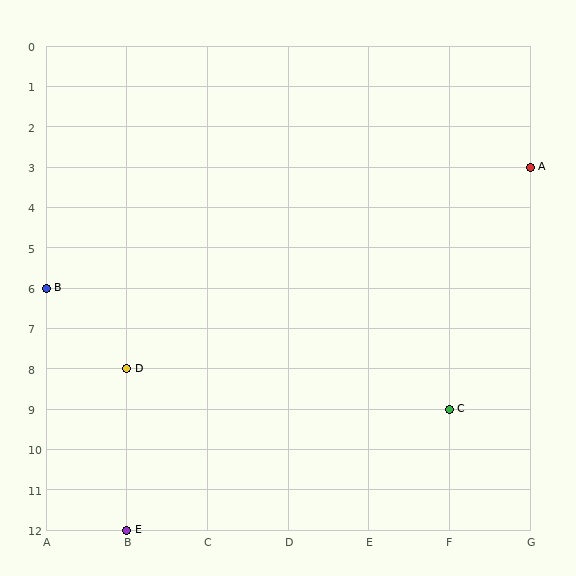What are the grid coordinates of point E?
Point E is at grid coordinates (B, 12).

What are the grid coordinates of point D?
Point D is at grid coordinates (B, 8).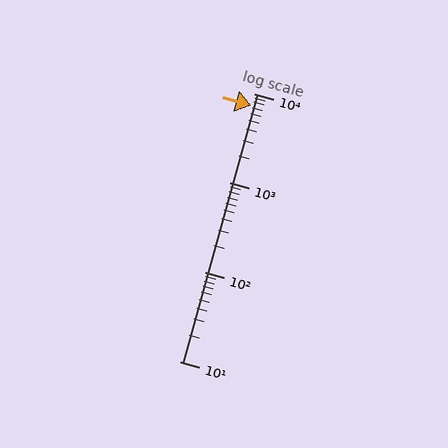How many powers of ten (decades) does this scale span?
The scale spans 3 decades, from 10 to 10000.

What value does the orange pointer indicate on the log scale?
The pointer indicates approximately 7300.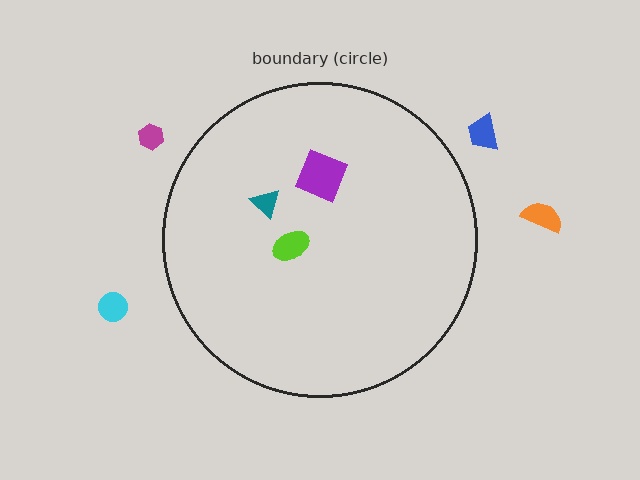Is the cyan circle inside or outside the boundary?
Outside.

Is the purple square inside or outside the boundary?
Inside.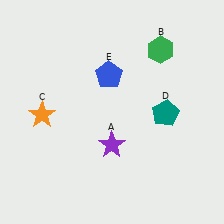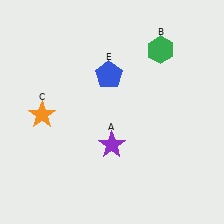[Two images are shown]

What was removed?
The teal pentagon (D) was removed in Image 2.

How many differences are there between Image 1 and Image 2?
There is 1 difference between the two images.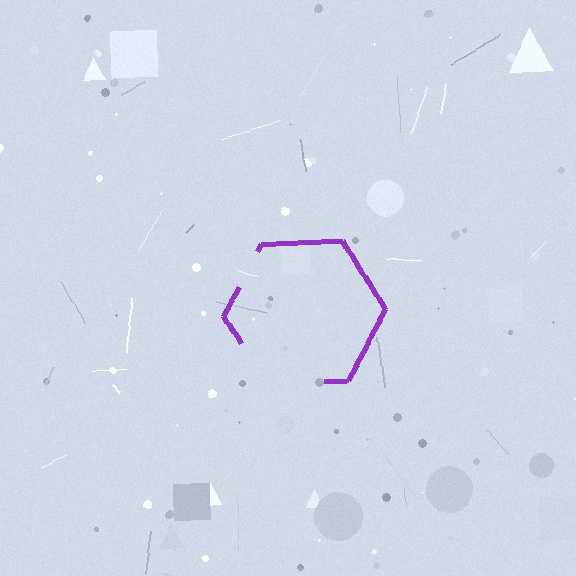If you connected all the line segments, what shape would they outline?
They would outline a hexagon.